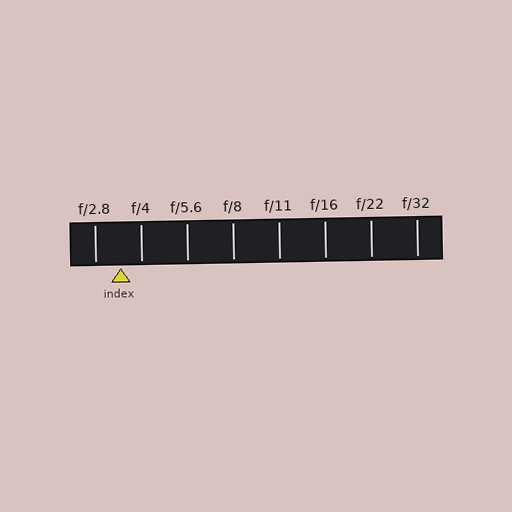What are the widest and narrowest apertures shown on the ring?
The widest aperture shown is f/2.8 and the narrowest is f/32.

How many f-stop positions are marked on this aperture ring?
There are 8 f-stop positions marked.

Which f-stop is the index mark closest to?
The index mark is closest to f/4.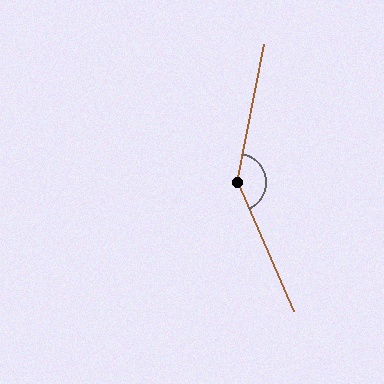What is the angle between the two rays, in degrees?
Approximately 146 degrees.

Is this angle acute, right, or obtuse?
It is obtuse.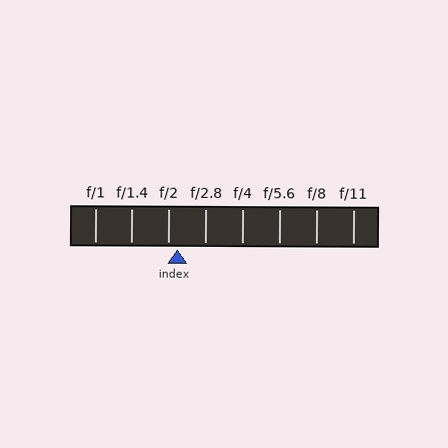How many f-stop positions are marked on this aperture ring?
There are 8 f-stop positions marked.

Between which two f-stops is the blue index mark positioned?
The index mark is between f/2 and f/2.8.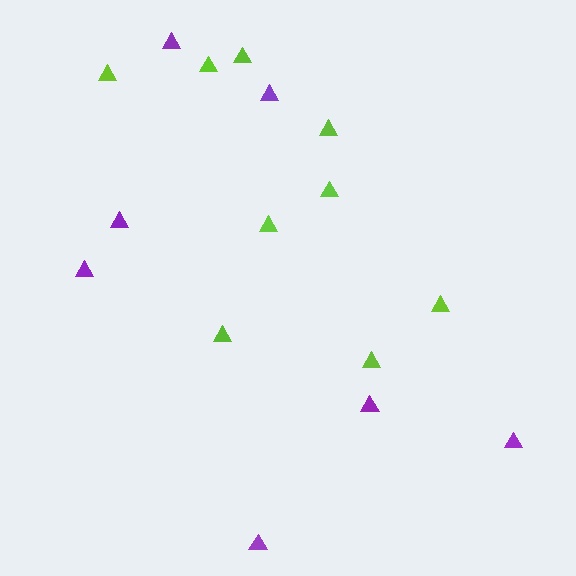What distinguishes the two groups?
There are 2 groups: one group of purple triangles (7) and one group of lime triangles (9).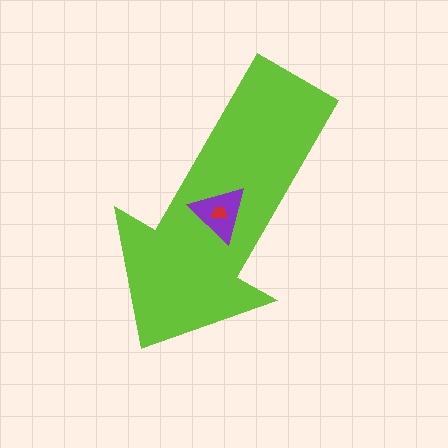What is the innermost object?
The red trapezoid.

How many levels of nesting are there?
3.